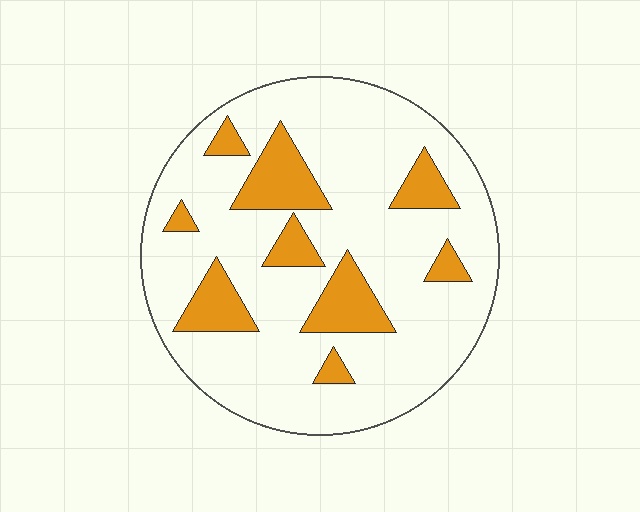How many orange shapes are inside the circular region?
9.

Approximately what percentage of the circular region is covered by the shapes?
Approximately 20%.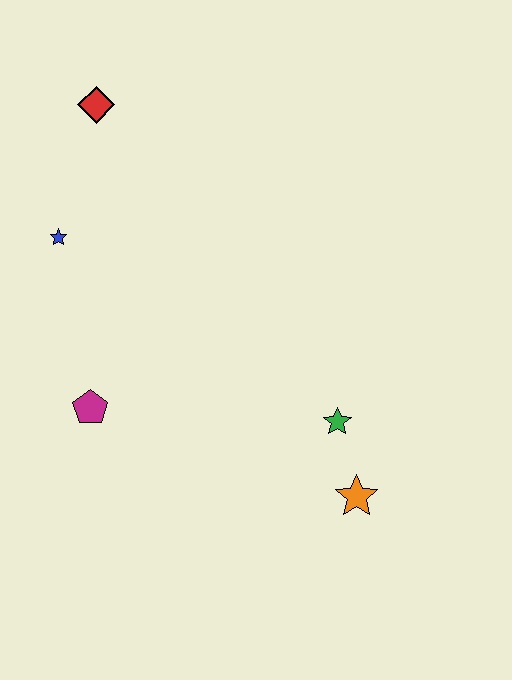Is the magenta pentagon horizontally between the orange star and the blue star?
Yes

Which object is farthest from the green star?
The red diamond is farthest from the green star.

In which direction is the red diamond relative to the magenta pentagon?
The red diamond is above the magenta pentagon.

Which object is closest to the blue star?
The red diamond is closest to the blue star.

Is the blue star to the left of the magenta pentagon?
Yes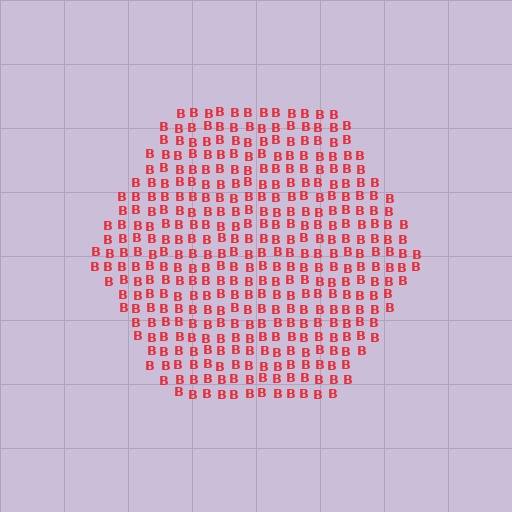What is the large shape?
The large shape is a hexagon.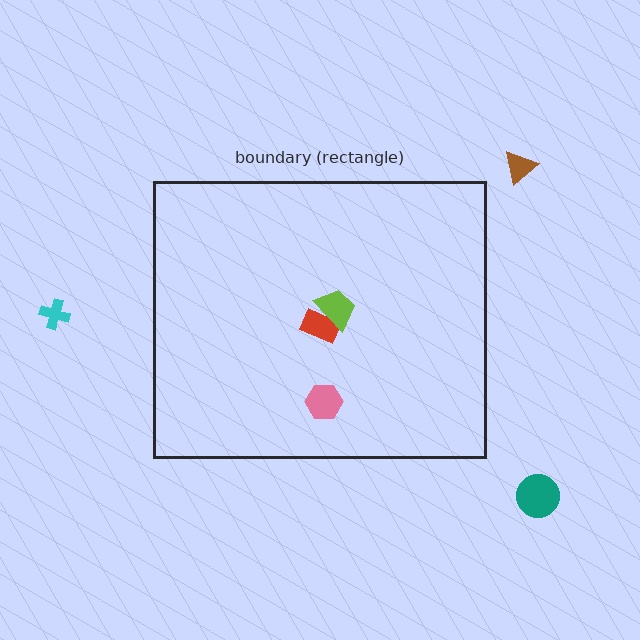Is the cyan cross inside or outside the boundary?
Outside.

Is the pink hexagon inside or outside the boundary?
Inside.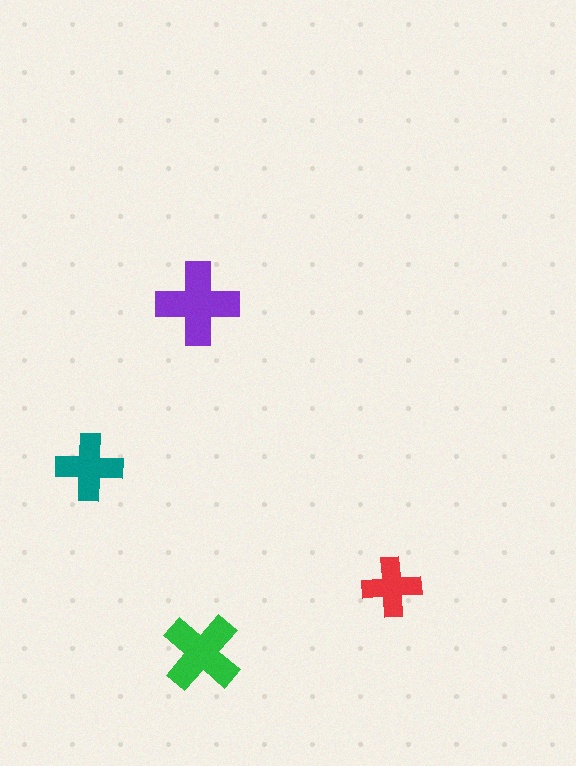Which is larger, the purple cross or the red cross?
The purple one.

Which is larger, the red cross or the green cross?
The green one.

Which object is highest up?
The purple cross is topmost.